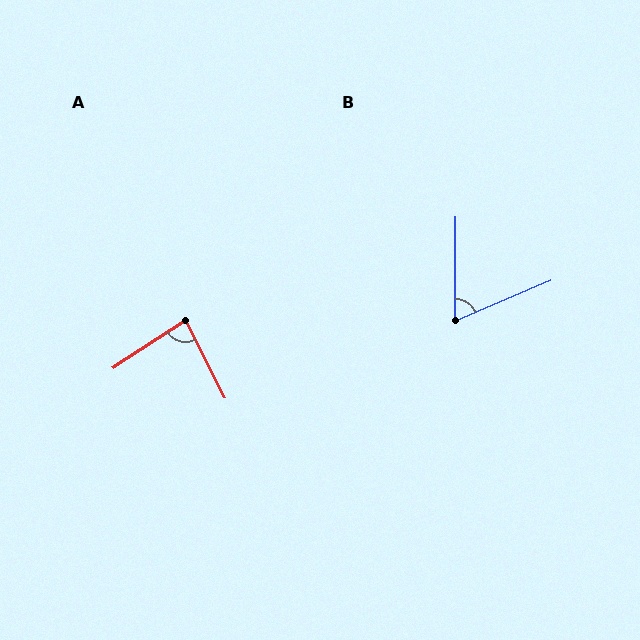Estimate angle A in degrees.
Approximately 84 degrees.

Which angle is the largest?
A, at approximately 84 degrees.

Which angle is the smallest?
B, at approximately 67 degrees.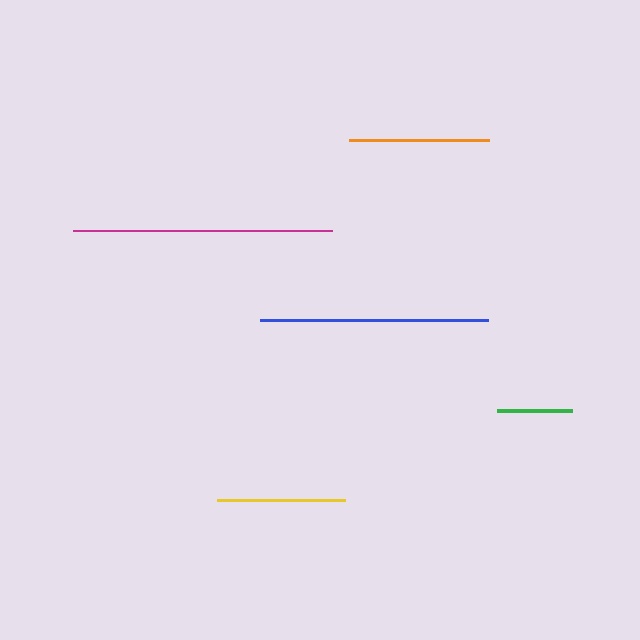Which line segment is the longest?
The magenta line is the longest at approximately 258 pixels.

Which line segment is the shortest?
The green line is the shortest at approximately 75 pixels.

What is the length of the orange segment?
The orange segment is approximately 140 pixels long.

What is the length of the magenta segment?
The magenta segment is approximately 258 pixels long.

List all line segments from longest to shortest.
From longest to shortest: magenta, blue, orange, yellow, green.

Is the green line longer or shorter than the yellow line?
The yellow line is longer than the green line.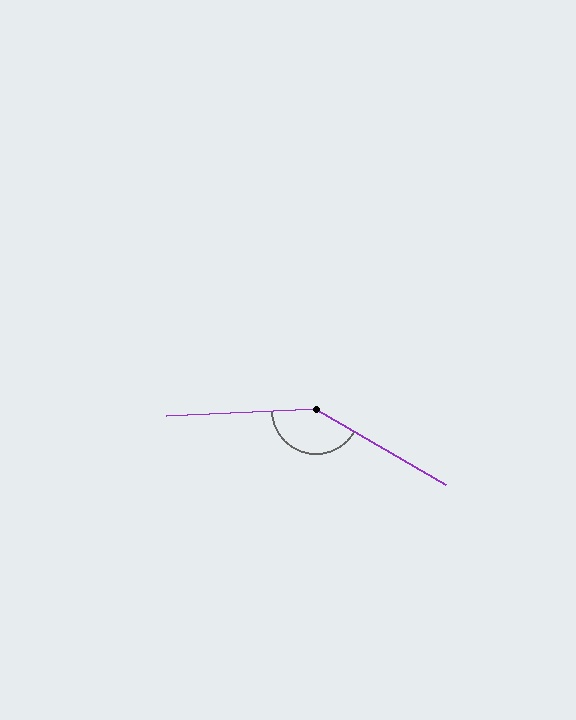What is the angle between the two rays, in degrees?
Approximately 147 degrees.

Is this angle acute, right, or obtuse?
It is obtuse.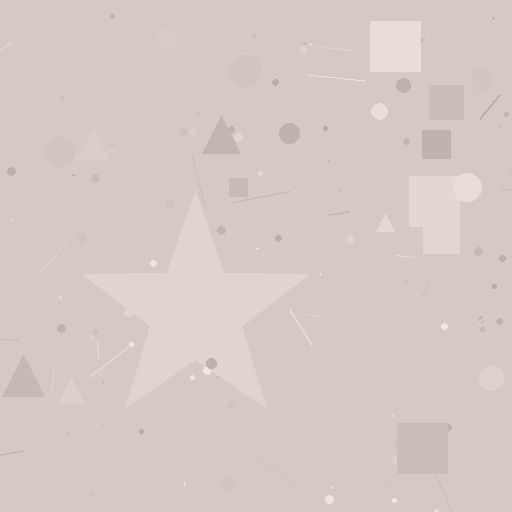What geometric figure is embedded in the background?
A star is embedded in the background.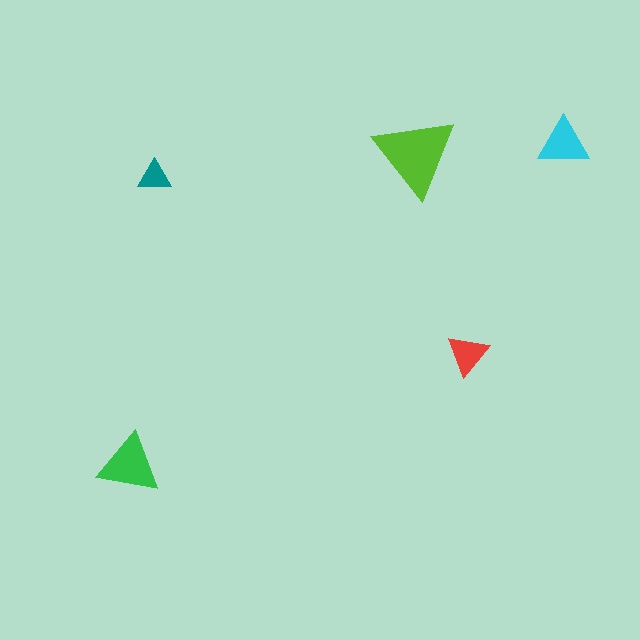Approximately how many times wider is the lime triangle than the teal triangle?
About 2.5 times wider.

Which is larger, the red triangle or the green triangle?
The green one.